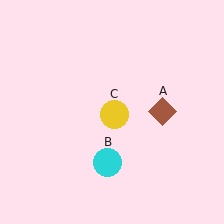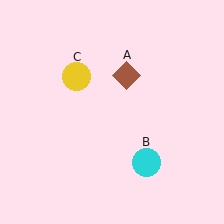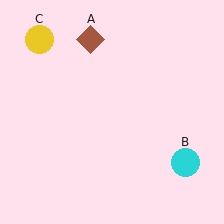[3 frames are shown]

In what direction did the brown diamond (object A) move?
The brown diamond (object A) moved up and to the left.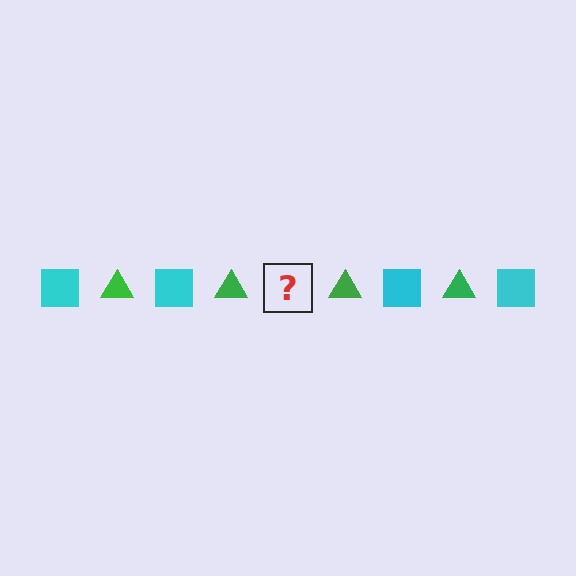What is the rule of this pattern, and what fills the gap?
The rule is that the pattern alternates between cyan square and green triangle. The gap should be filled with a cyan square.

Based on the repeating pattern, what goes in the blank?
The blank should be a cyan square.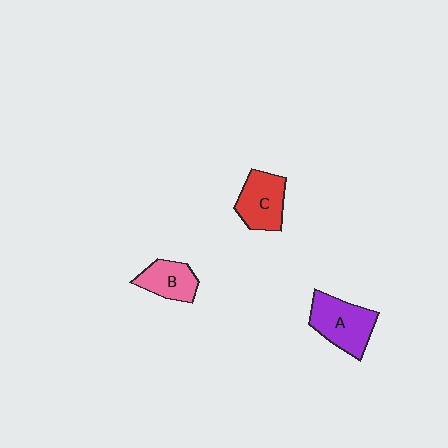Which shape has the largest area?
Shape A (purple).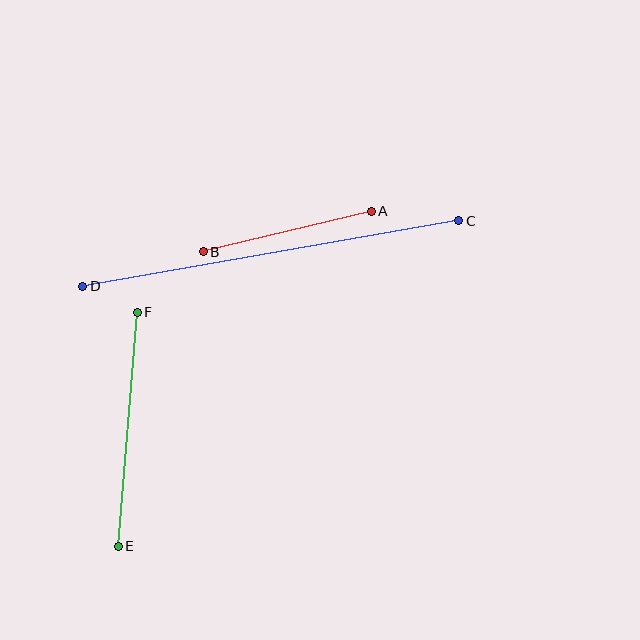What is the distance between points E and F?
The distance is approximately 235 pixels.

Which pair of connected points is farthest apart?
Points C and D are farthest apart.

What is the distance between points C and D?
The distance is approximately 381 pixels.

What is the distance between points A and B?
The distance is approximately 173 pixels.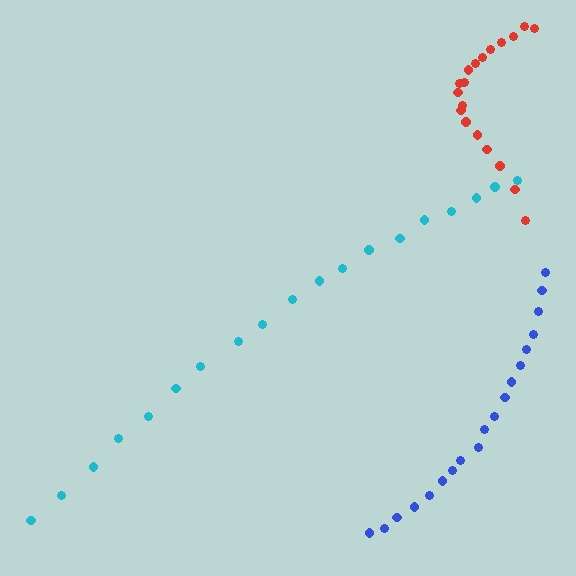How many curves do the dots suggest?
There are 3 distinct paths.